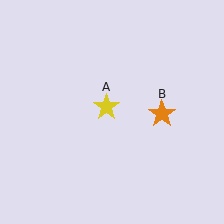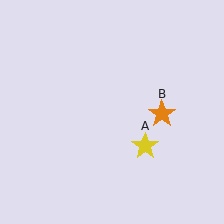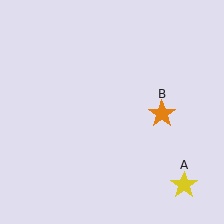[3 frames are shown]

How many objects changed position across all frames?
1 object changed position: yellow star (object A).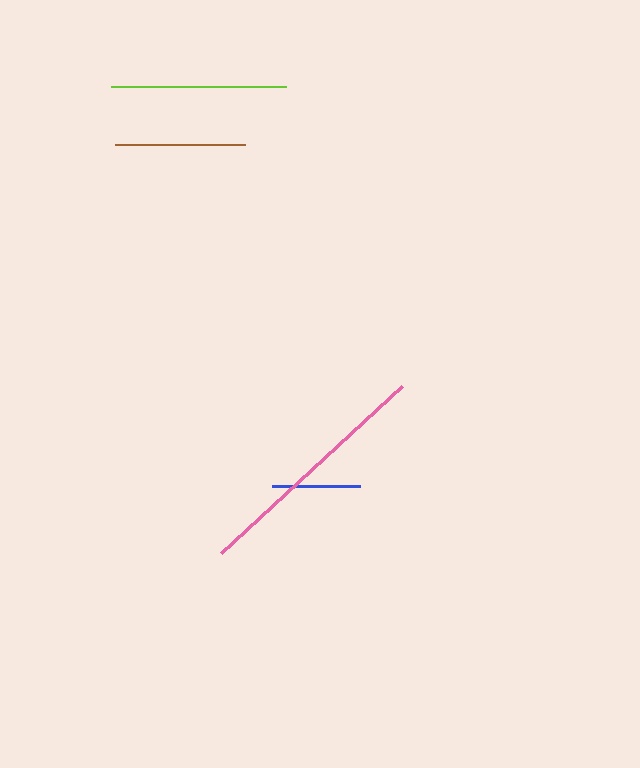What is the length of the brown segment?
The brown segment is approximately 130 pixels long.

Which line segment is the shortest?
The blue line is the shortest at approximately 88 pixels.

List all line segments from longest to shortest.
From longest to shortest: pink, lime, brown, blue.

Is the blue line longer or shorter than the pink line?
The pink line is longer than the blue line.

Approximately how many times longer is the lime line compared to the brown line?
The lime line is approximately 1.3 times the length of the brown line.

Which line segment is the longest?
The pink line is the longest at approximately 247 pixels.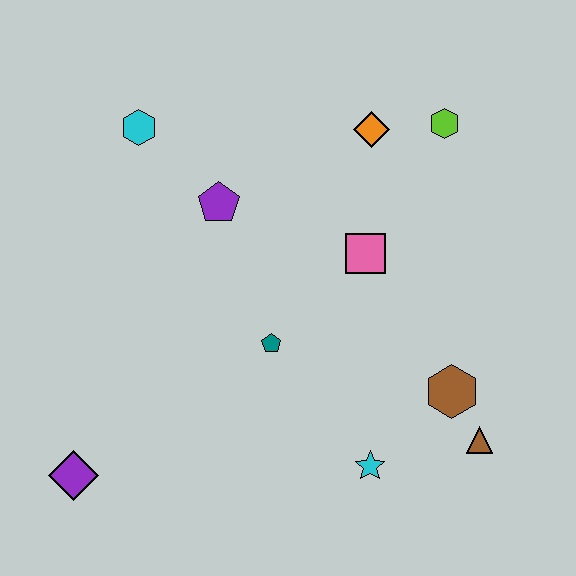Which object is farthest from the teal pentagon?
The lime hexagon is farthest from the teal pentagon.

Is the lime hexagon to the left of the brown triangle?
Yes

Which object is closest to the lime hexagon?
The orange diamond is closest to the lime hexagon.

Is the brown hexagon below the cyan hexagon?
Yes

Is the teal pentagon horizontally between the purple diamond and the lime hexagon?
Yes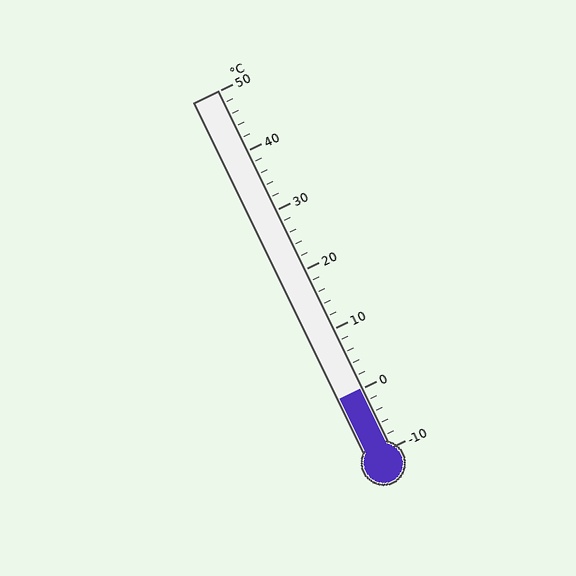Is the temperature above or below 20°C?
The temperature is below 20°C.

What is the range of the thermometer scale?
The thermometer scale ranges from -10°C to 50°C.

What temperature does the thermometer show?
The thermometer shows approximately 0°C.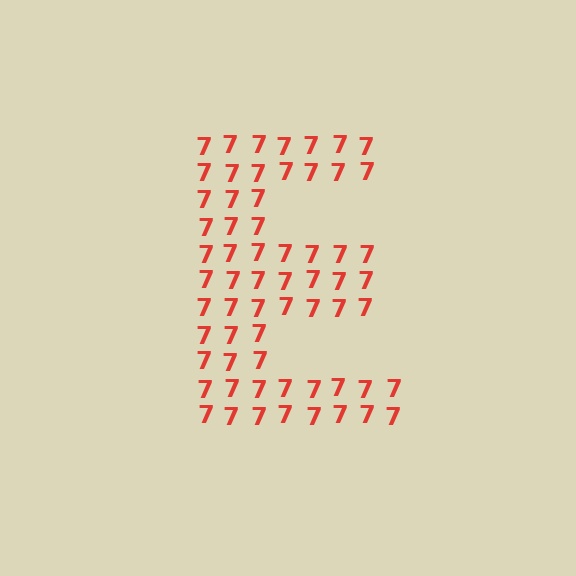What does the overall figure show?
The overall figure shows the letter E.